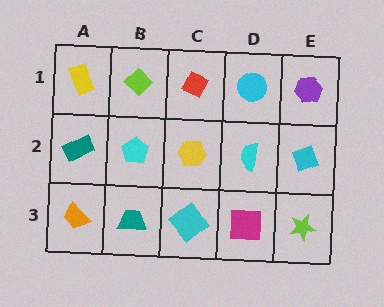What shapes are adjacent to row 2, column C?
A red diamond (row 1, column C), a cyan diamond (row 3, column C), a cyan pentagon (row 2, column B), a cyan semicircle (row 2, column D).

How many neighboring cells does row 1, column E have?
2.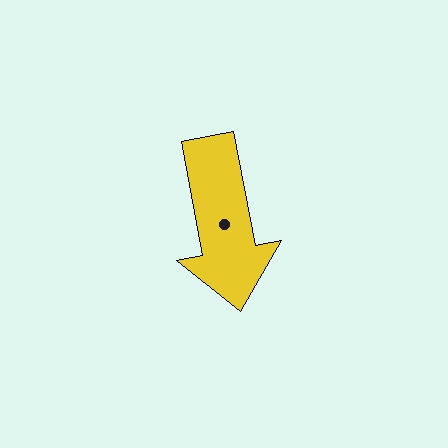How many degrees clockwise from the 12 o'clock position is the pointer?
Approximately 169 degrees.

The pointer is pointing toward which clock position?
Roughly 6 o'clock.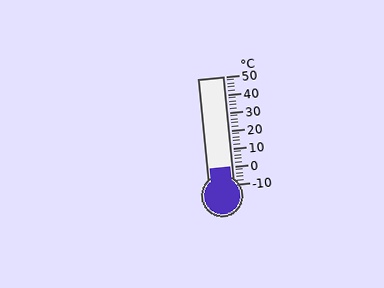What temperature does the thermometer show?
The thermometer shows approximately 0°C.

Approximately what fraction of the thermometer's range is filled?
The thermometer is filled to approximately 15% of its range.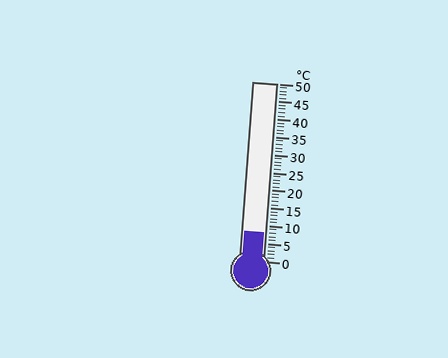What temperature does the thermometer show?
The thermometer shows approximately 8°C.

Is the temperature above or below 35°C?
The temperature is below 35°C.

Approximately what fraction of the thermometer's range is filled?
The thermometer is filled to approximately 15% of its range.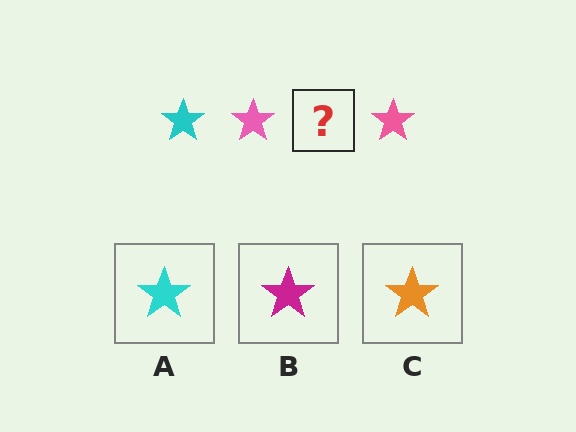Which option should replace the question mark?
Option A.